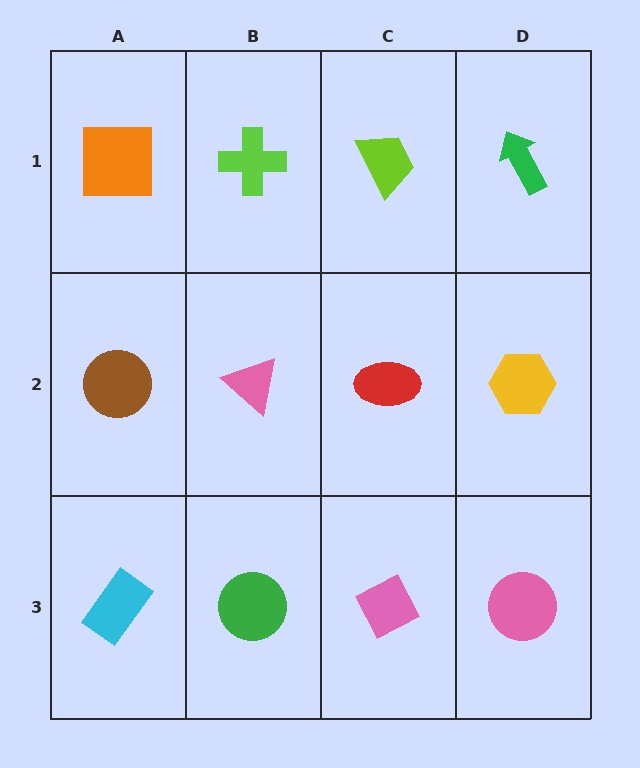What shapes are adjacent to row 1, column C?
A red ellipse (row 2, column C), a lime cross (row 1, column B), a green arrow (row 1, column D).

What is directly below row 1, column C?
A red ellipse.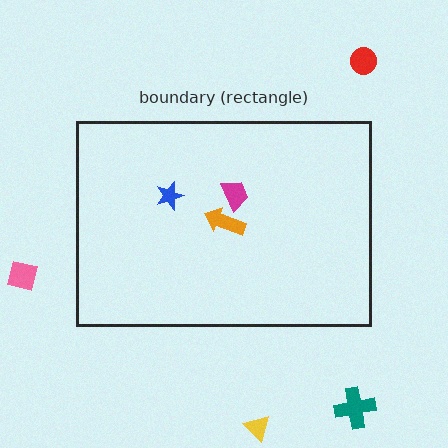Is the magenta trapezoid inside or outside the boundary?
Inside.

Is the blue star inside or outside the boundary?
Inside.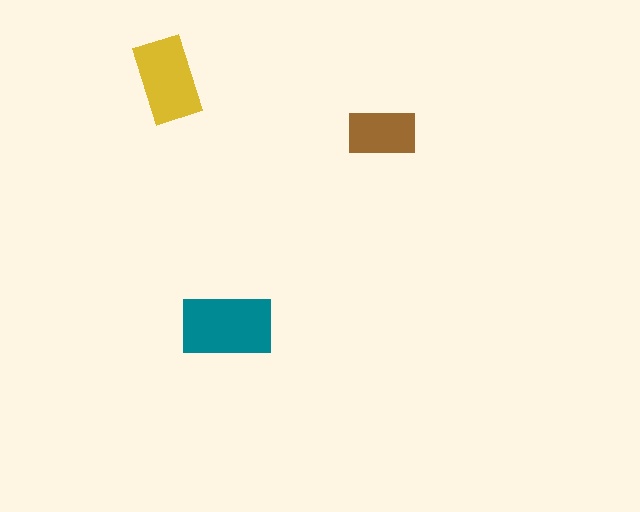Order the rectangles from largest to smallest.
the teal one, the yellow one, the brown one.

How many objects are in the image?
There are 3 objects in the image.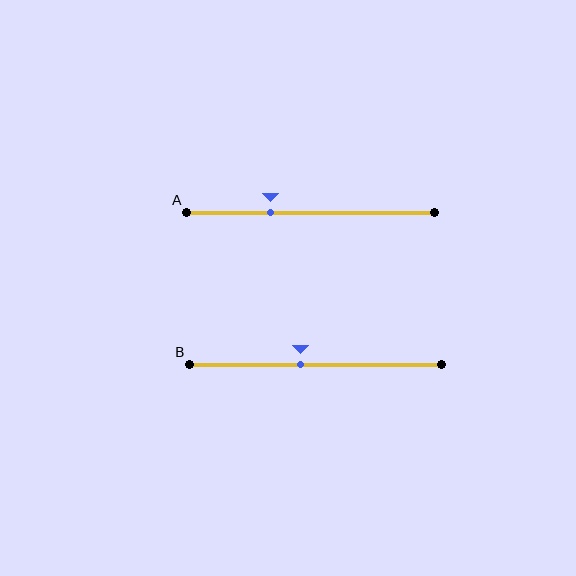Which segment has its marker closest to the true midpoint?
Segment B has its marker closest to the true midpoint.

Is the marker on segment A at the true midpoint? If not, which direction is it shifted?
No, the marker on segment A is shifted to the left by about 16% of the segment length.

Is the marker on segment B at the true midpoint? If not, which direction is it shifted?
No, the marker on segment B is shifted to the left by about 6% of the segment length.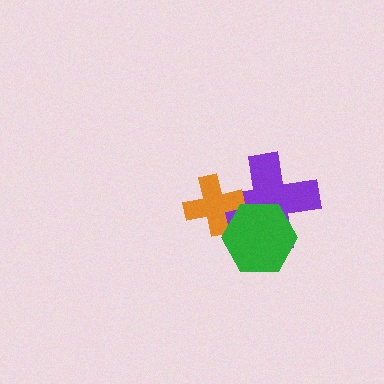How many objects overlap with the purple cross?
2 objects overlap with the purple cross.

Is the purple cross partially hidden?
Yes, it is partially covered by another shape.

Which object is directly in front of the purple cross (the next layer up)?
The orange cross is directly in front of the purple cross.